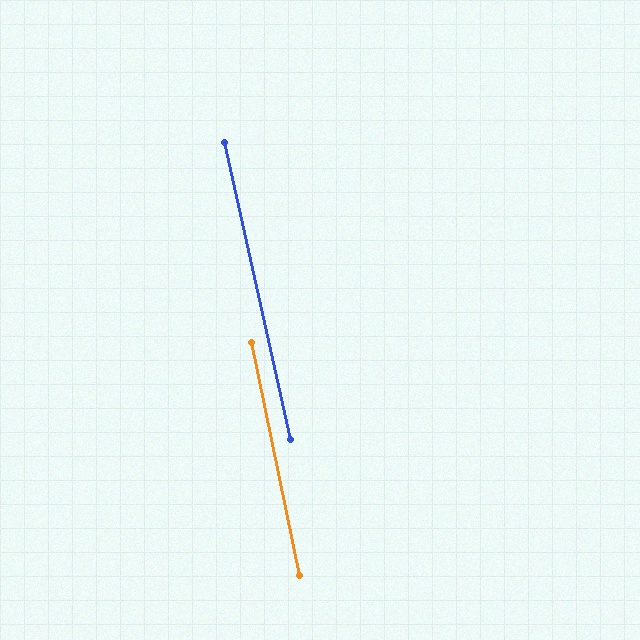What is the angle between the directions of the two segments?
Approximately 1 degree.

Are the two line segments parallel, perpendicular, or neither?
Parallel — their directions differ by only 0.9°.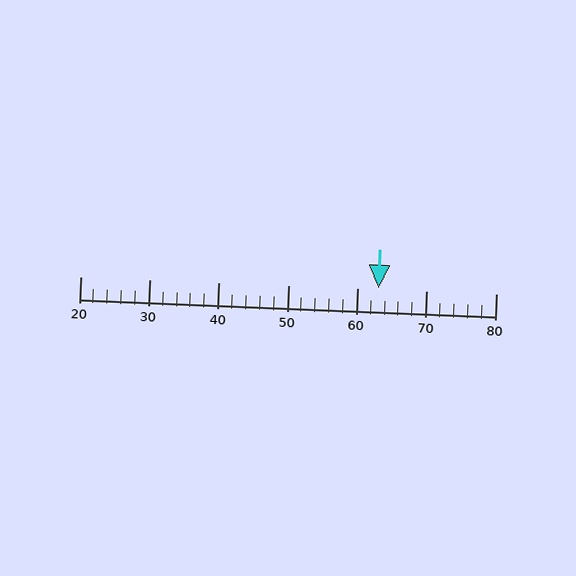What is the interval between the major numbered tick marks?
The major tick marks are spaced 10 units apart.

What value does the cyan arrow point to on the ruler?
The cyan arrow points to approximately 63.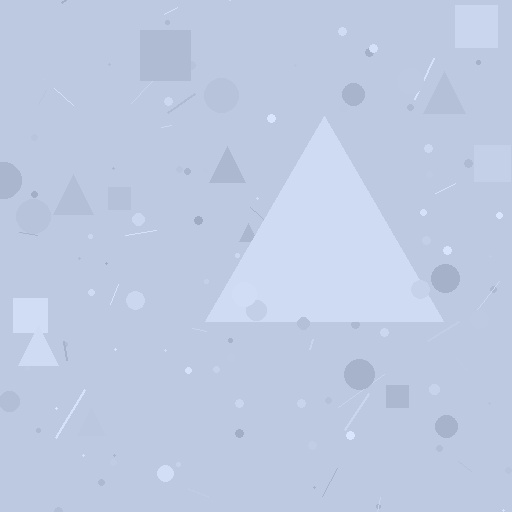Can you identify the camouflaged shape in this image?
The camouflaged shape is a triangle.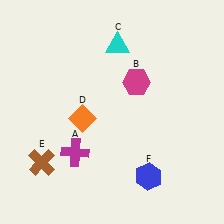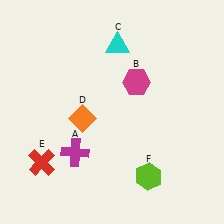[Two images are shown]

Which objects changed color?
E changed from brown to red. F changed from blue to lime.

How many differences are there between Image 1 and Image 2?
There are 2 differences between the two images.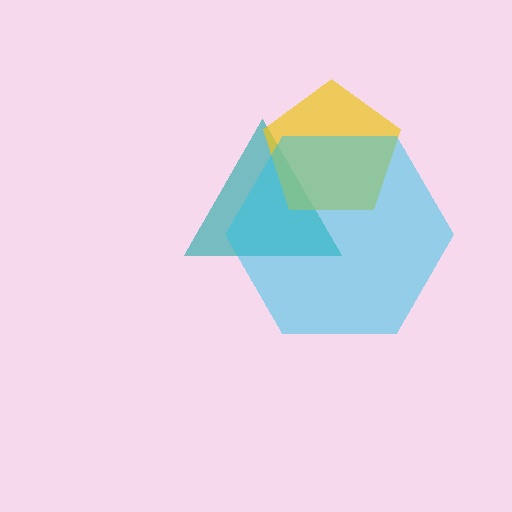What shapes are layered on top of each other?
The layered shapes are: a teal triangle, a yellow pentagon, a cyan hexagon.